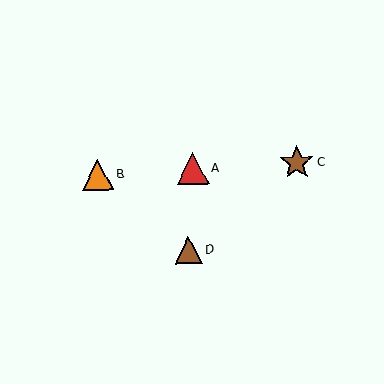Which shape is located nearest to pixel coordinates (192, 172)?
The red triangle (labeled A) at (193, 169) is nearest to that location.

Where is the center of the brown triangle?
The center of the brown triangle is at (189, 250).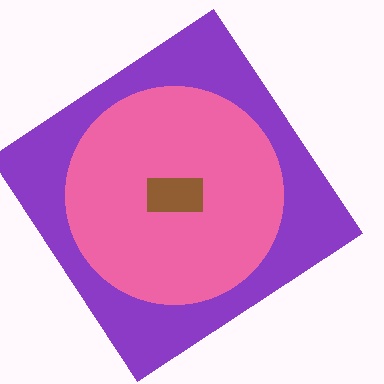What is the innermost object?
The brown rectangle.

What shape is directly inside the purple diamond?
The pink circle.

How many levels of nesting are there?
3.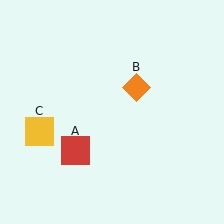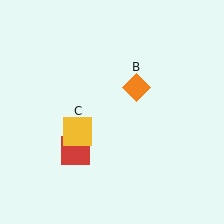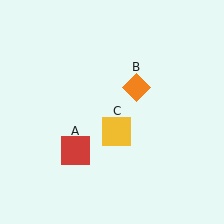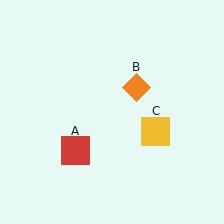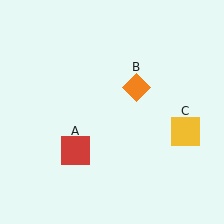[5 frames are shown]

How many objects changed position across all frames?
1 object changed position: yellow square (object C).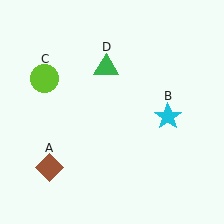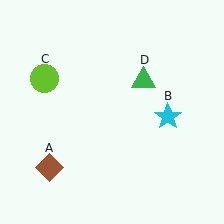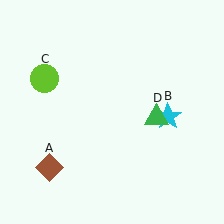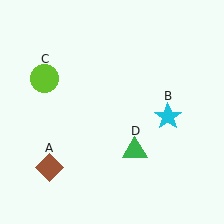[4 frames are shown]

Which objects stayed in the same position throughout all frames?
Brown diamond (object A) and cyan star (object B) and lime circle (object C) remained stationary.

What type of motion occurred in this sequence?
The green triangle (object D) rotated clockwise around the center of the scene.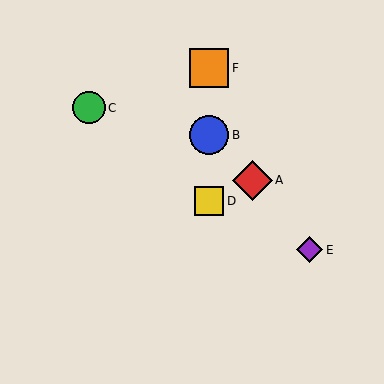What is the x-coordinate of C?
Object C is at x≈89.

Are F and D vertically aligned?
Yes, both are at x≈209.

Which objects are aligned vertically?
Objects B, D, F are aligned vertically.